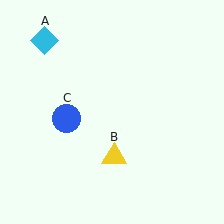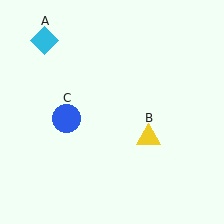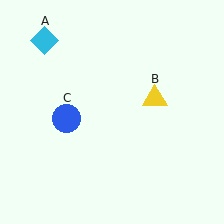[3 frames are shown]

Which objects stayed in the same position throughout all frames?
Cyan diamond (object A) and blue circle (object C) remained stationary.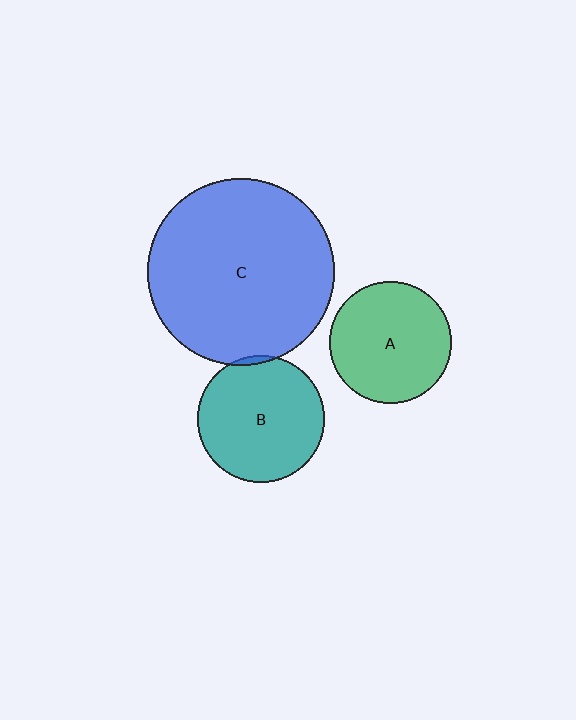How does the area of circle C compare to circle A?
Approximately 2.3 times.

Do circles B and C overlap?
Yes.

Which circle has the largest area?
Circle C (blue).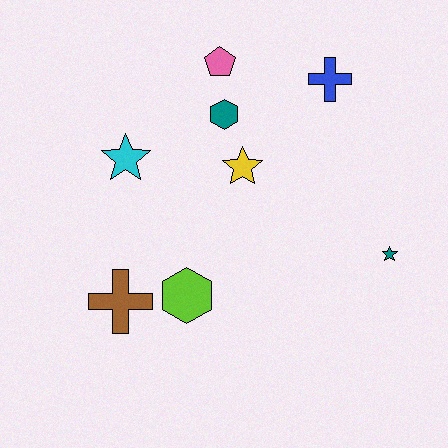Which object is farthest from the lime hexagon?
The blue cross is farthest from the lime hexagon.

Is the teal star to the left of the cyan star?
No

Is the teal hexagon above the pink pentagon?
No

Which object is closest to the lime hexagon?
The brown cross is closest to the lime hexagon.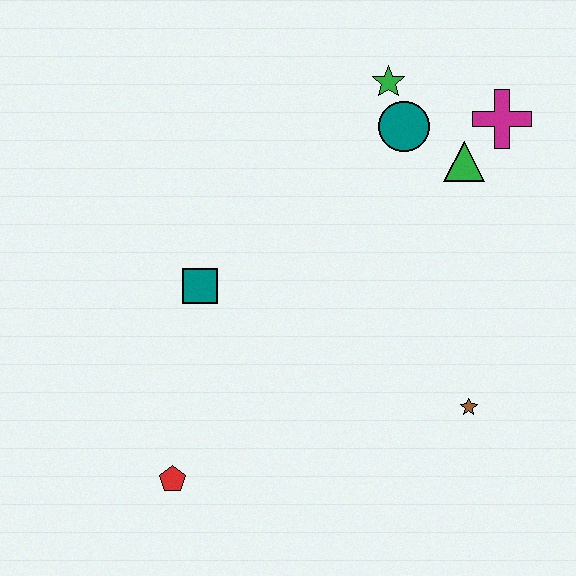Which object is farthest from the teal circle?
The red pentagon is farthest from the teal circle.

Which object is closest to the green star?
The teal circle is closest to the green star.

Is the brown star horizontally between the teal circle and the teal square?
No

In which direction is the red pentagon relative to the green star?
The red pentagon is below the green star.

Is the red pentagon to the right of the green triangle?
No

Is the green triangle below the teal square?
No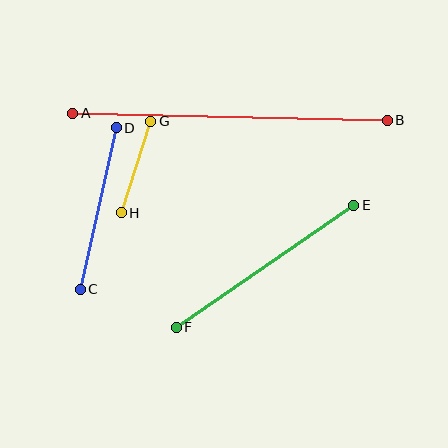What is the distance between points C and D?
The distance is approximately 165 pixels.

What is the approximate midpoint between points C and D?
The midpoint is at approximately (98, 208) pixels.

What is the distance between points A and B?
The distance is approximately 314 pixels.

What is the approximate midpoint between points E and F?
The midpoint is at approximately (265, 266) pixels.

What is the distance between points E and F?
The distance is approximately 215 pixels.